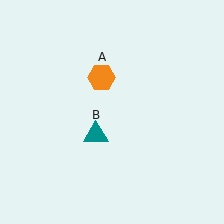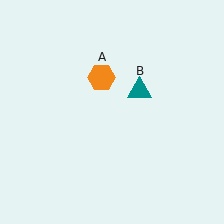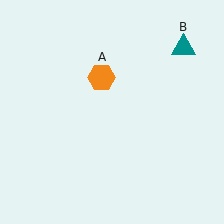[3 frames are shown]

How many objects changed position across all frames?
1 object changed position: teal triangle (object B).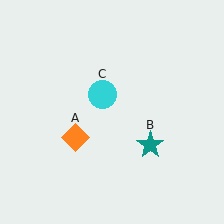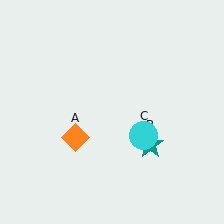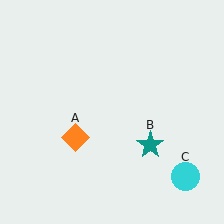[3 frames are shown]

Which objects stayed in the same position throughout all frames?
Orange diamond (object A) and teal star (object B) remained stationary.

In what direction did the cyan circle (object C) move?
The cyan circle (object C) moved down and to the right.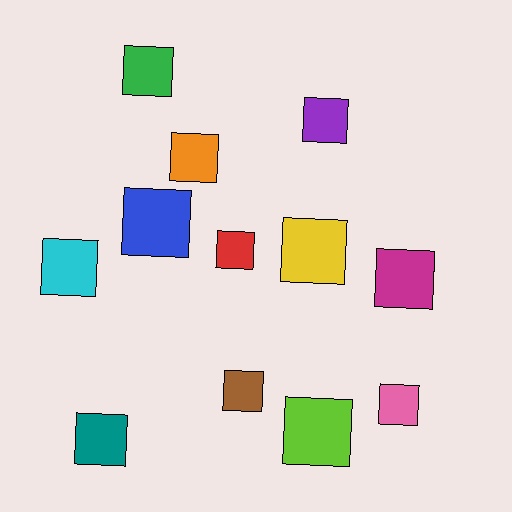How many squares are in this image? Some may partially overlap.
There are 12 squares.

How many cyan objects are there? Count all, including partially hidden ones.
There is 1 cyan object.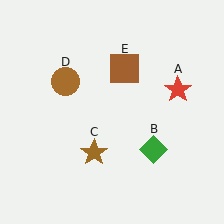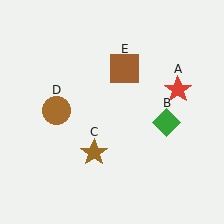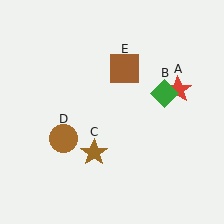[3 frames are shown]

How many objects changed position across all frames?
2 objects changed position: green diamond (object B), brown circle (object D).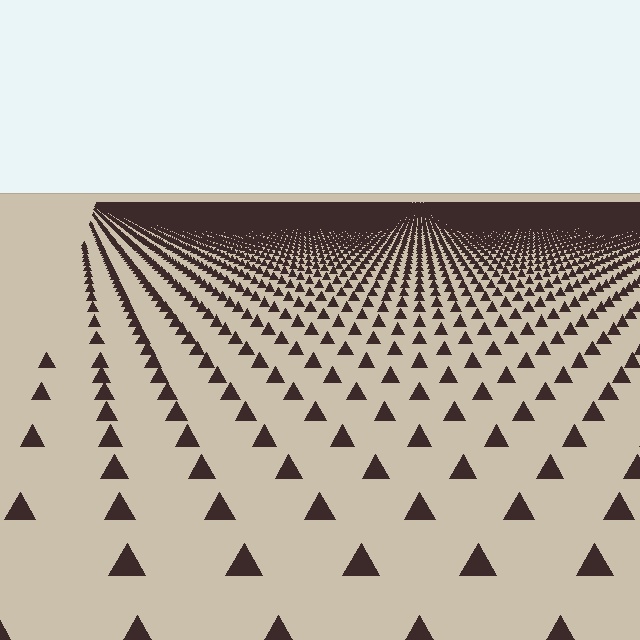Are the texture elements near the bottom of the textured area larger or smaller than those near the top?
Larger. Near the bottom, elements are closer to the viewer and appear at a bigger on-screen size.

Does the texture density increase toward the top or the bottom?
Density increases toward the top.